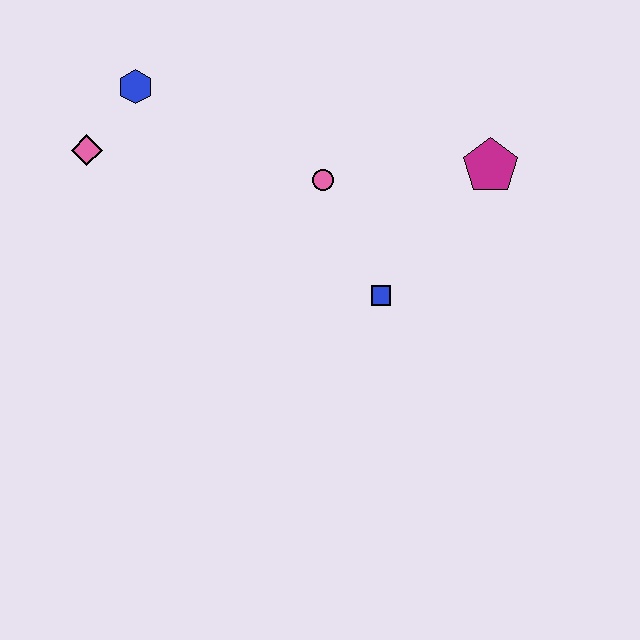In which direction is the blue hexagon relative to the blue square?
The blue hexagon is to the left of the blue square.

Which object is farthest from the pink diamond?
The magenta pentagon is farthest from the pink diamond.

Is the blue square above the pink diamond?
No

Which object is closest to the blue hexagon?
The pink diamond is closest to the blue hexagon.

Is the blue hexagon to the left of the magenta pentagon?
Yes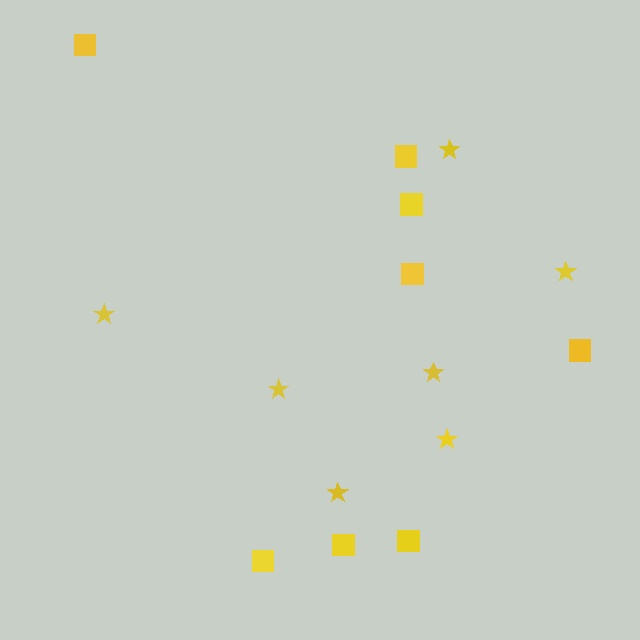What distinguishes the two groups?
There are 2 groups: one group of squares (8) and one group of stars (7).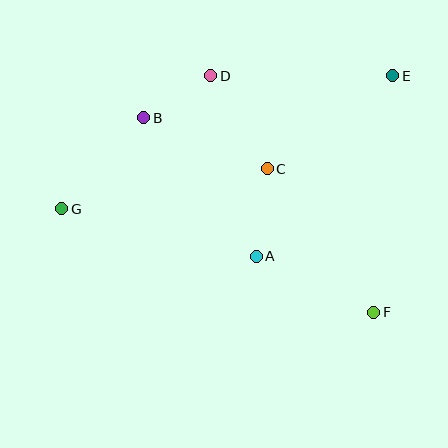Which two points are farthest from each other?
Points E and G are farthest from each other.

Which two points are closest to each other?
Points B and D are closest to each other.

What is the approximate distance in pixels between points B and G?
The distance between B and G is approximately 122 pixels.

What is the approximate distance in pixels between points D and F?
The distance between D and F is approximately 287 pixels.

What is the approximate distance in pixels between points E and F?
The distance between E and F is approximately 237 pixels.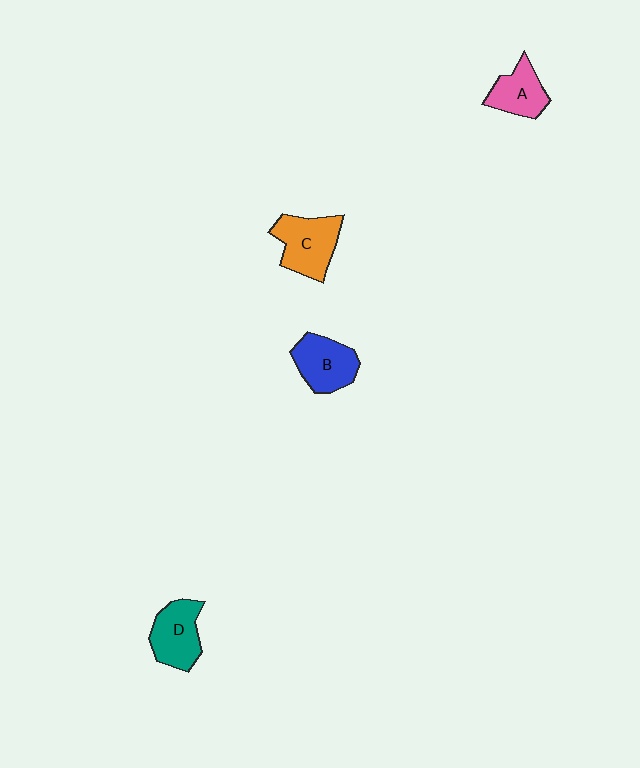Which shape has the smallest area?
Shape A (pink).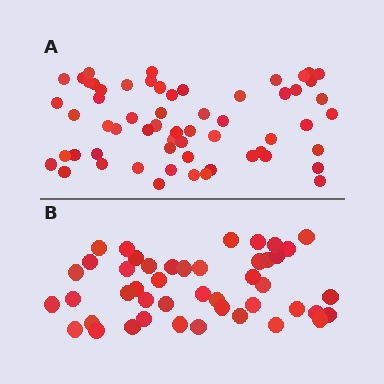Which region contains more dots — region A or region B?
Region A (the top region) has more dots.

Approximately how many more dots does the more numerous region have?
Region A has approximately 15 more dots than region B.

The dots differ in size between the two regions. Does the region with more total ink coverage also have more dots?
No. Region B has more total ink coverage because its dots are larger, but region A actually contains more individual dots. Total area can be misleading — the number of items is what matters here.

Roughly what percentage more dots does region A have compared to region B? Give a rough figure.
About 35% more.